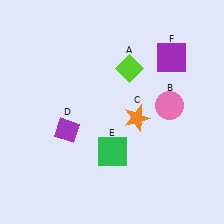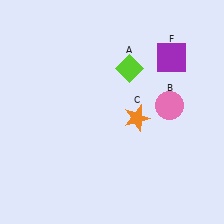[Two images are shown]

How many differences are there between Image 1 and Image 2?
There are 2 differences between the two images.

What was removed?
The green square (E), the purple diamond (D) were removed in Image 2.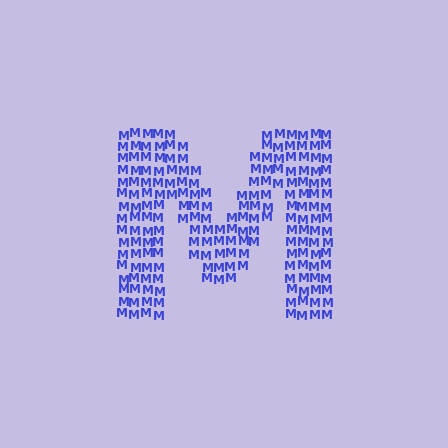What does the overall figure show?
The overall figure shows the letter M.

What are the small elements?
The small elements are letter M's.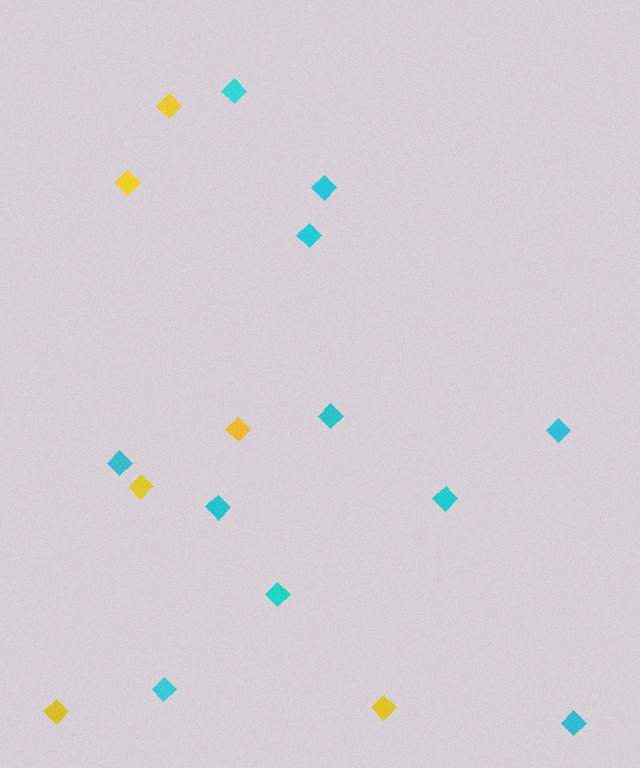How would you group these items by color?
There are 2 groups: one group of yellow diamonds (6) and one group of cyan diamonds (11).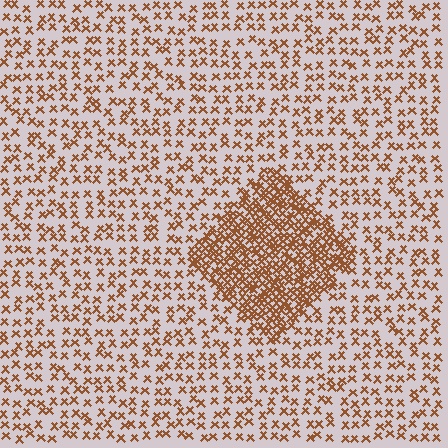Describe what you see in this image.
The image contains small brown elements arranged at two different densities. A diamond-shaped region is visible where the elements are more densely packed than the surrounding area.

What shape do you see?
I see a diamond.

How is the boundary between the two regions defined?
The boundary is defined by a change in element density (approximately 2.8x ratio). All elements are the same color, size, and shape.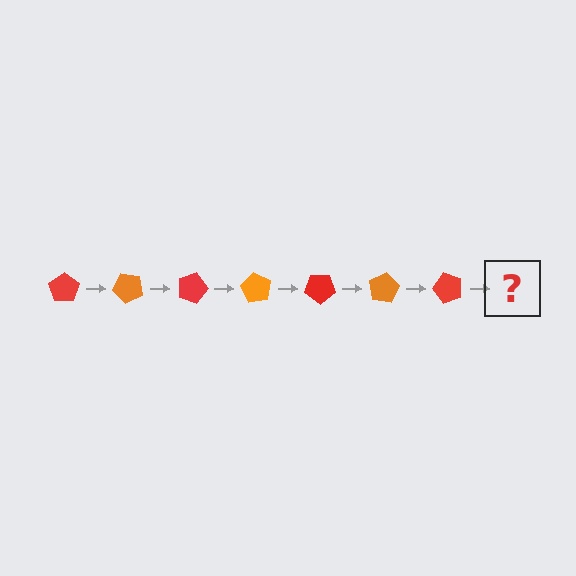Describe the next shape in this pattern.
It should be an orange pentagon, rotated 315 degrees from the start.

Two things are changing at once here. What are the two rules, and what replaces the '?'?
The two rules are that it rotates 45 degrees each step and the color cycles through red and orange. The '?' should be an orange pentagon, rotated 315 degrees from the start.